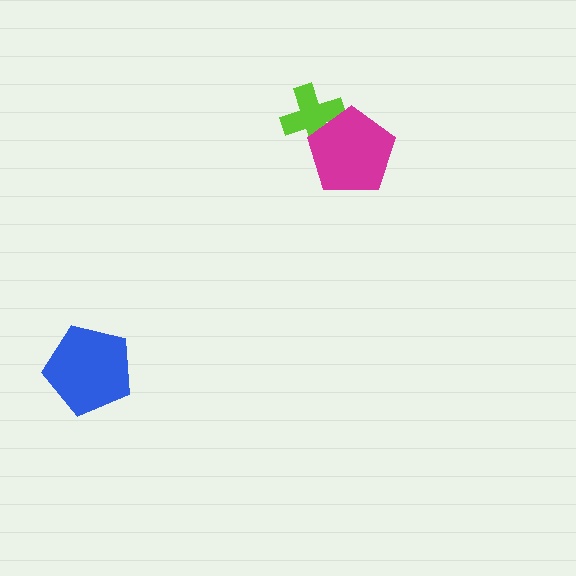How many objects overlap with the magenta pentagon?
1 object overlaps with the magenta pentagon.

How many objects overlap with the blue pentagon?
0 objects overlap with the blue pentagon.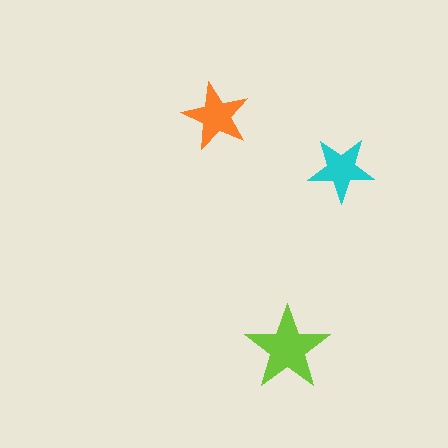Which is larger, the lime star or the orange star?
The lime one.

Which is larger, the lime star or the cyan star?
The lime one.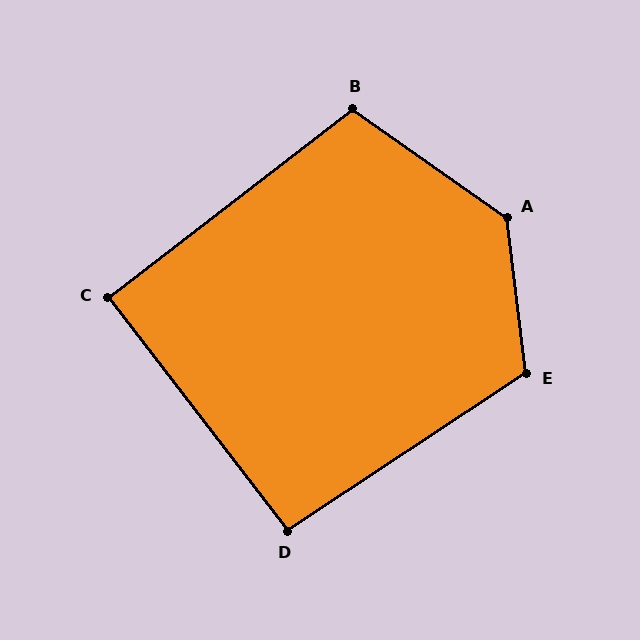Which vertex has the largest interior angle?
A, at approximately 132 degrees.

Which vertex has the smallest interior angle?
C, at approximately 90 degrees.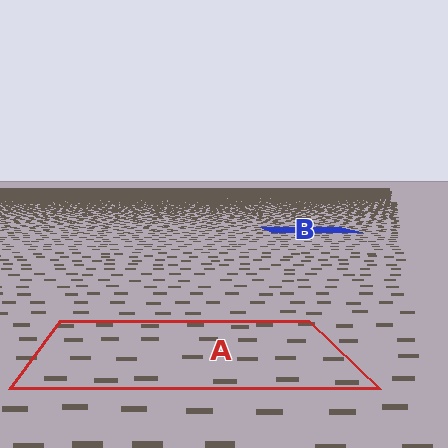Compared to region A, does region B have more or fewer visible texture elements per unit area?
Region B has more texture elements per unit area — they are packed more densely because it is farther away.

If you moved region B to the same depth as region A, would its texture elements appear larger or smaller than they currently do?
They would appear larger. At a closer depth, the same texture elements are projected at a bigger on-screen size.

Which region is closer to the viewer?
Region A is closer. The texture elements there are larger and more spread out.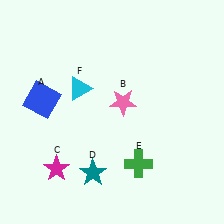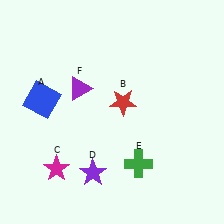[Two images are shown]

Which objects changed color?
B changed from pink to red. D changed from teal to purple. F changed from cyan to purple.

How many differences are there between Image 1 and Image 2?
There are 3 differences between the two images.